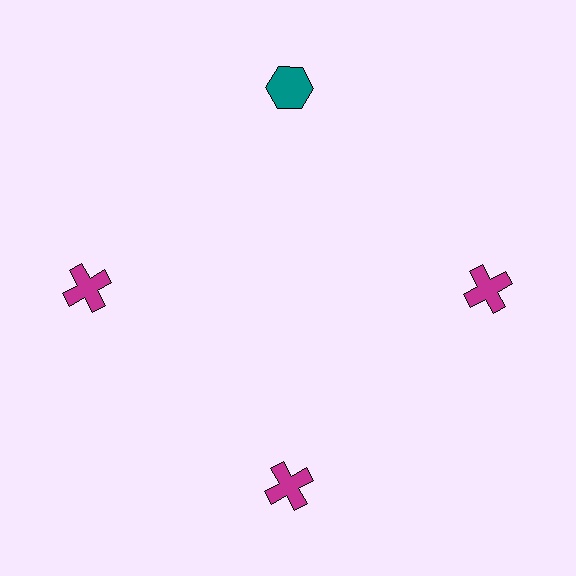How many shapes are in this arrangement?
There are 4 shapes arranged in a ring pattern.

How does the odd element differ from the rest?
It differs in both color (teal instead of magenta) and shape (hexagon instead of cross).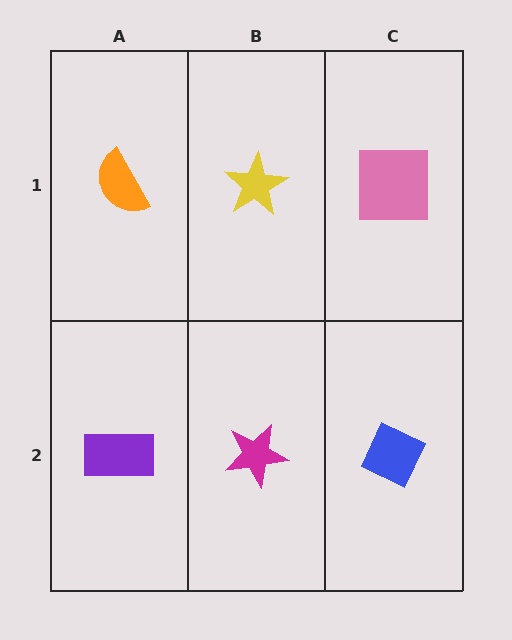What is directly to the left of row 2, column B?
A purple rectangle.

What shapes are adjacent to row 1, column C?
A blue diamond (row 2, column C), a yellow star (row 1, column B).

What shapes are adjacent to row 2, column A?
An orange semicircle (row 1, column A), a magenta star (row 2, column B).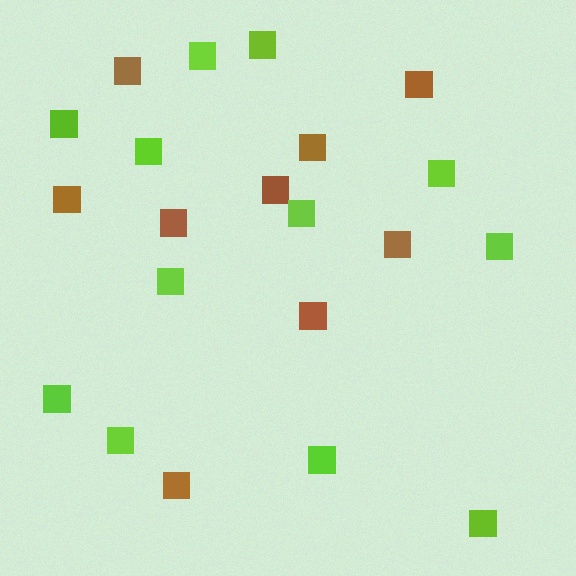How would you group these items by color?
There are 2 groups: one group of brown squares (9) and one group of lime squares (12).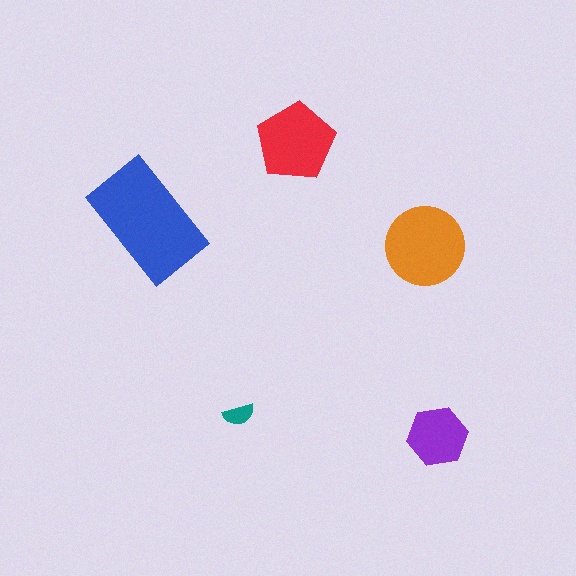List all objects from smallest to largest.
The teal semicircle, the purple hexagon, the red pentagon, the orange circle, the blue rectangle.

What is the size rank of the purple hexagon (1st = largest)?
4th.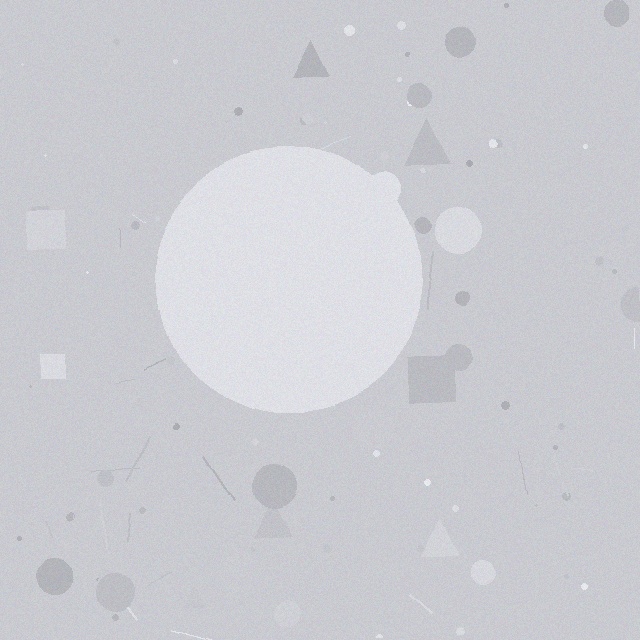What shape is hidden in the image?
A circle is hidden in the image.